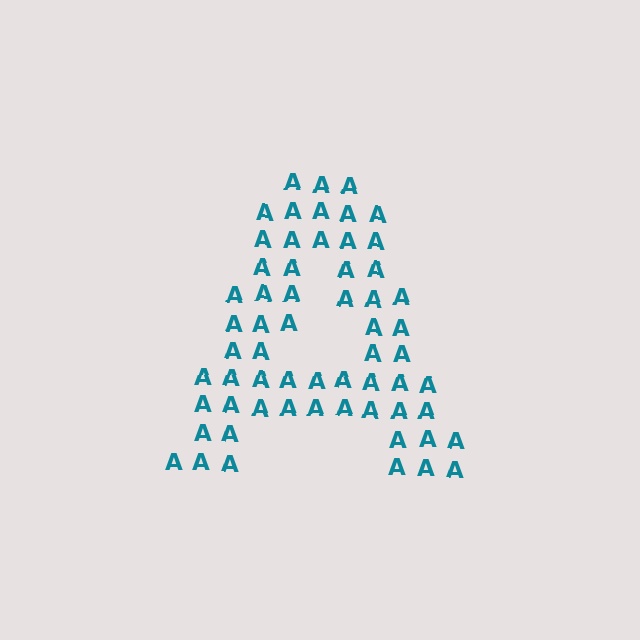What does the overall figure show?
The overall figure shows the letter A.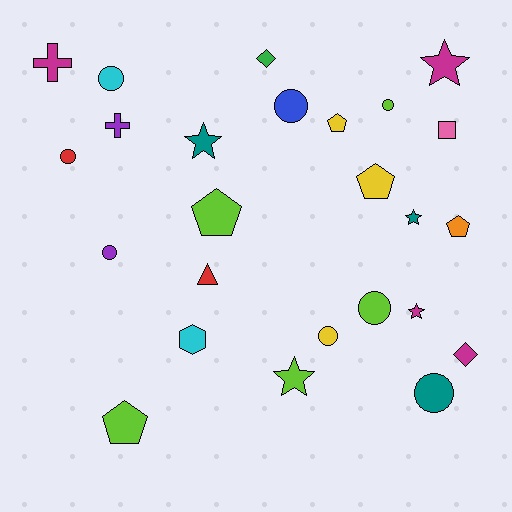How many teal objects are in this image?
There are 3 teal objects.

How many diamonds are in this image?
There are 2 diamonds.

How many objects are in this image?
There are 25 objects.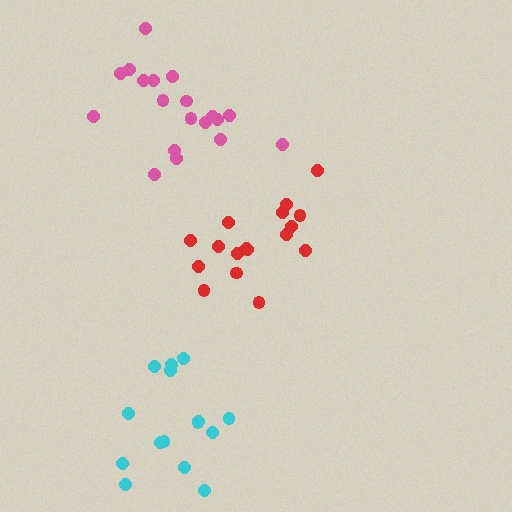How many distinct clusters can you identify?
There are 3 distinct clusters.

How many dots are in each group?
Group 1: 19 dots, Group 2: 15 dots, Group 3: 17 dots (51 total).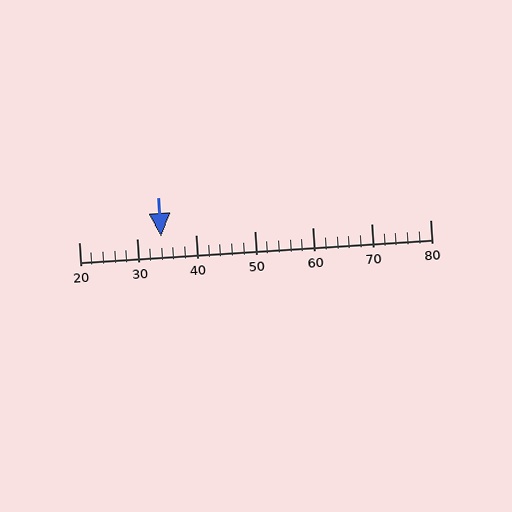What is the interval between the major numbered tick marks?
The major tick marks are spaced 10 units apart.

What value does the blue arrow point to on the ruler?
The blue arrow points to approximately 34.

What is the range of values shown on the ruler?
The ruler shows values from 20 to 80.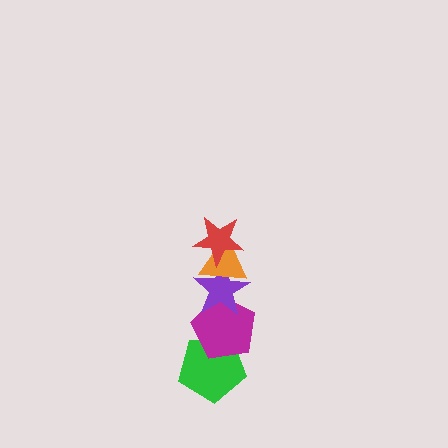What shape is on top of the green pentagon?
The magenta pentagon is on top of the green pentagon.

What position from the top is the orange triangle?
The orange triangle is 2nd from the top.